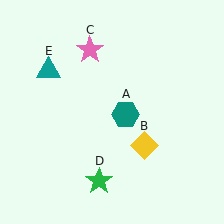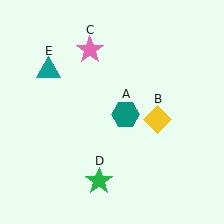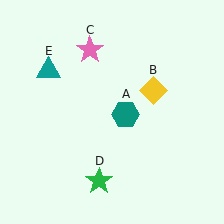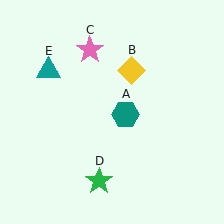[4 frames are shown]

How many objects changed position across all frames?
1 object changed position: yellow diamond (object B).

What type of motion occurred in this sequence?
The yellow diamond (object B) rotated counterclockwise around the center of the scene.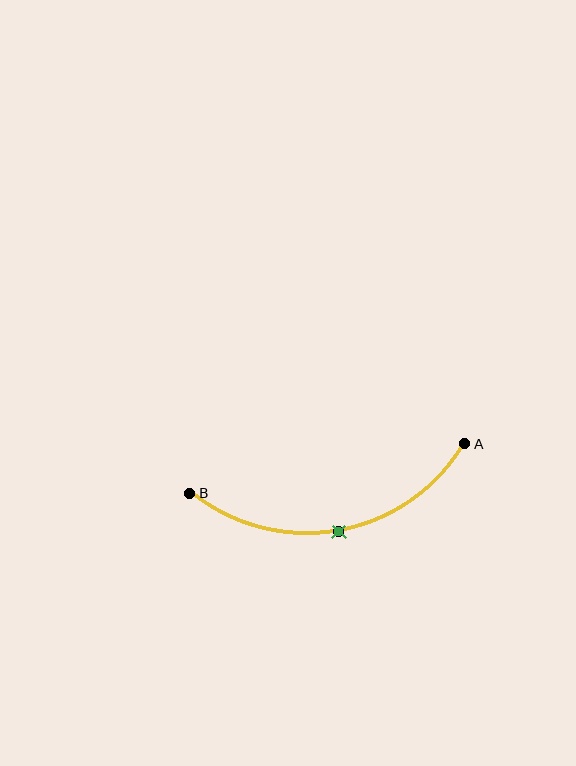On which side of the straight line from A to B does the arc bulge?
The arc bulges below the straight line connecting A and B.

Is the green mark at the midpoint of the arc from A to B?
Yes. The green mark lies on the arc at equal arc-length from both A and B — it is the arc midpoint.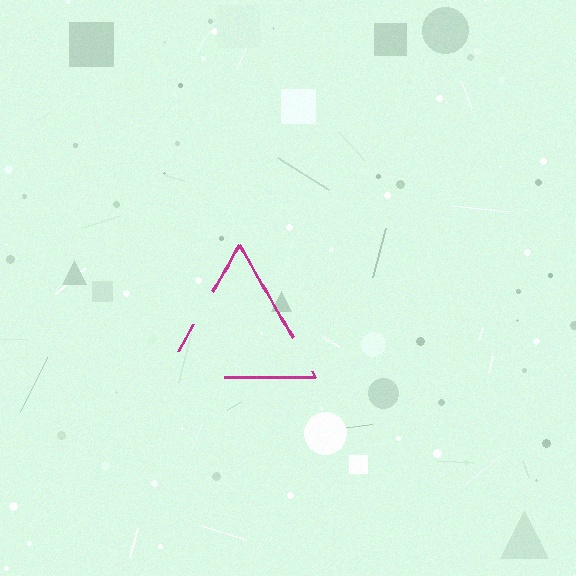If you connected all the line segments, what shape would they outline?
They would outline a triangle.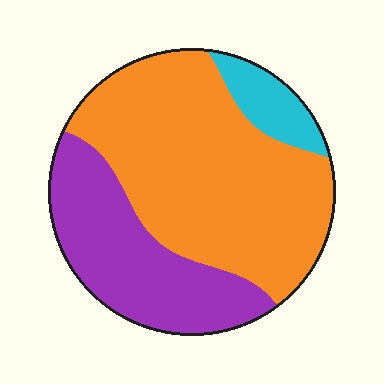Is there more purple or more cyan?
Purple.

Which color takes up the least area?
Cyan, at roughly 10%.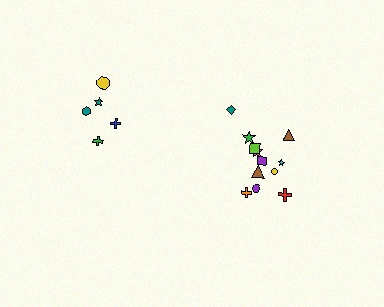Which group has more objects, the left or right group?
The right group.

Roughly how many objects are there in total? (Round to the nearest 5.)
Roughly 15 objects in total.